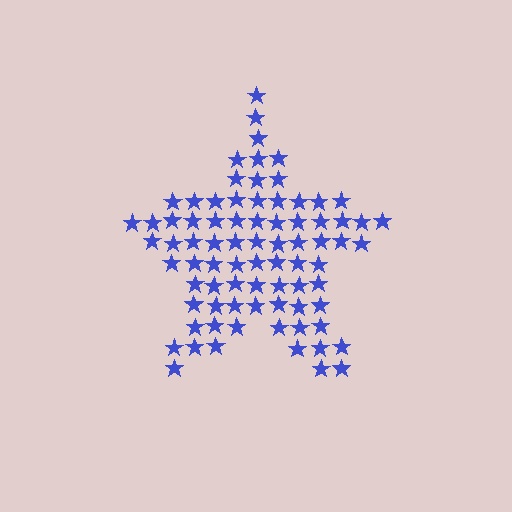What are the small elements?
The small elements are stars.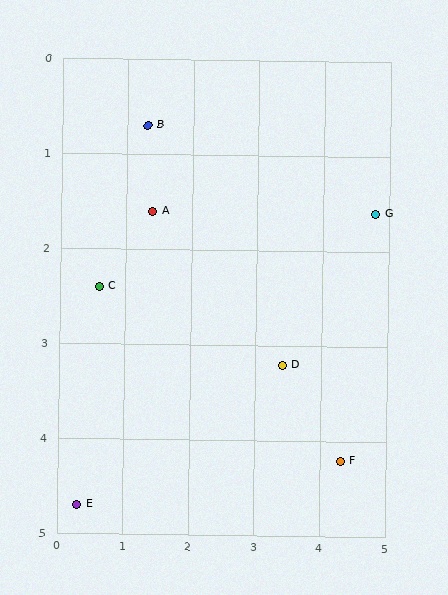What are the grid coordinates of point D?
Point D is at approximately (3.4, 3.2).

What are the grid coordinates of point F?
Point F is at approximately (4.3, 4.2).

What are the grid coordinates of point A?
Point A is at approximately (1.4, 1.6).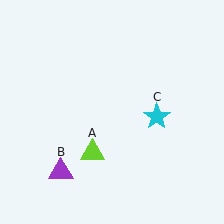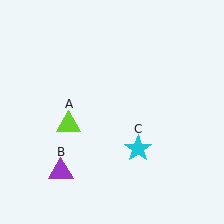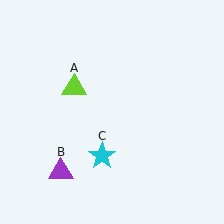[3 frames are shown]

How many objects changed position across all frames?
2 objects changed position: lime triangle (object A), cyan star (object C).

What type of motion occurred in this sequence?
The lime triangle (object A), cyan star (object C) rotated clockwise around the center of the scene.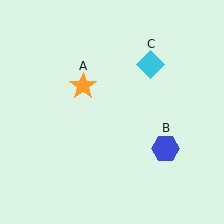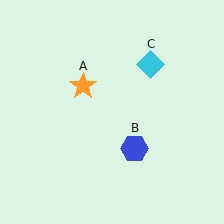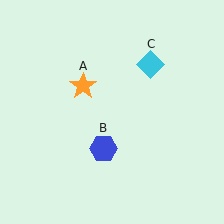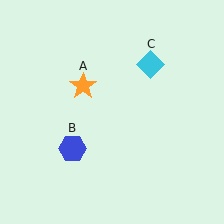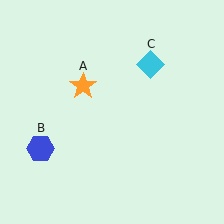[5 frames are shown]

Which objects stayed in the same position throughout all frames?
Orange star (object A) and cyan diamond (object C) remained stationary.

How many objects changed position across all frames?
1 object changed position: blue hexagon (object B).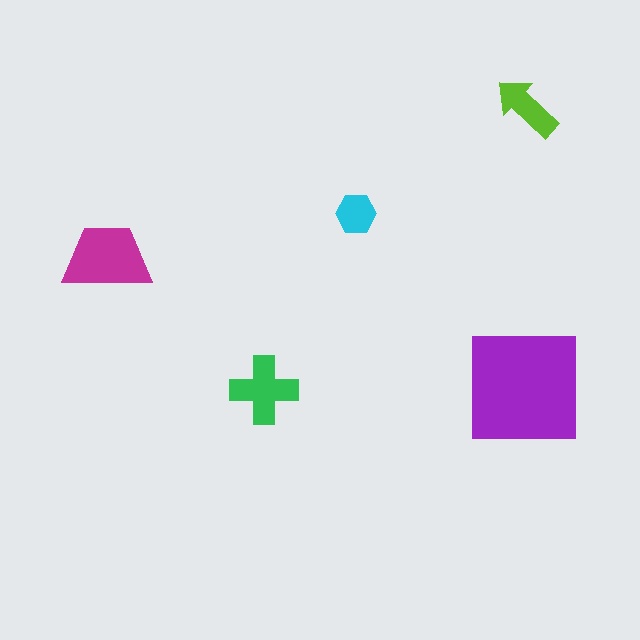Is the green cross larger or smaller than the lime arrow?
Larger.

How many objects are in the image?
There are 5 objects in the image.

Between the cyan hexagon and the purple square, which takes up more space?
The purple square.